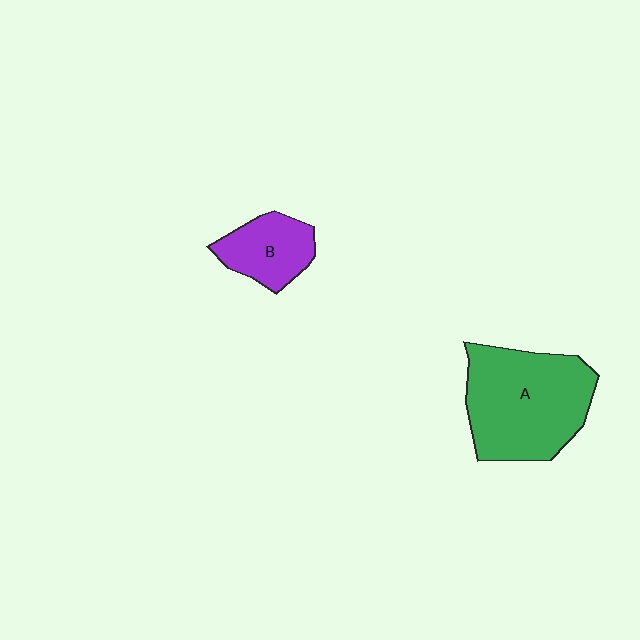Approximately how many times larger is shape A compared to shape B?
Approximately 2.3 times.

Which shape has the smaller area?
Shape B (purple).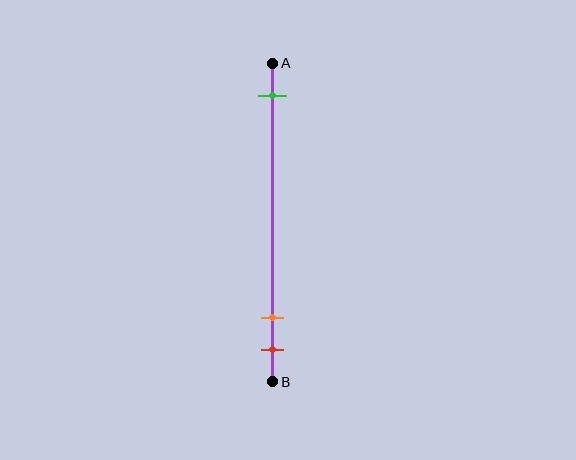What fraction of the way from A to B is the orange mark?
The orange mark is approximately 80% (0.8) of the way from A to B.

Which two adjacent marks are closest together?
The orange and red marks are the closest adjacent pair.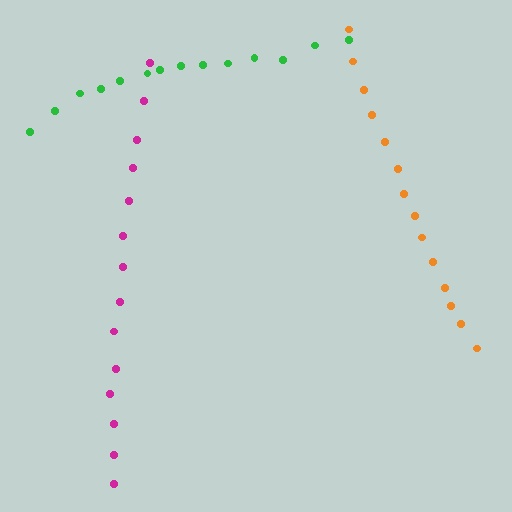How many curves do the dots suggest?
There are 3 distinct paths.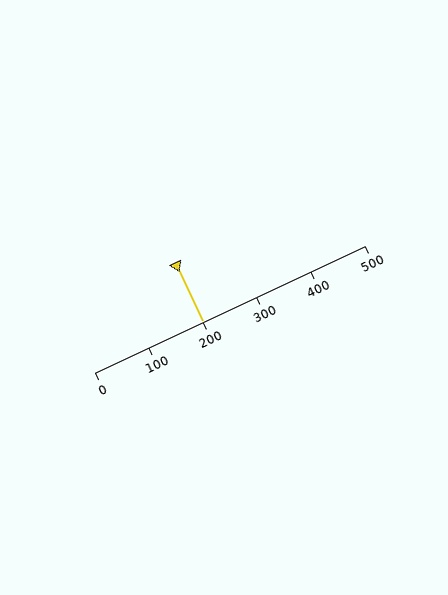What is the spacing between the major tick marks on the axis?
The major ticks are spaced 100 apart.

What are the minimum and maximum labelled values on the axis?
The axis runs from 0 to 500.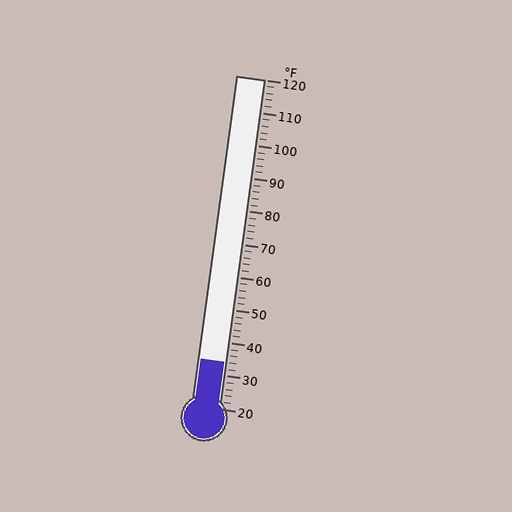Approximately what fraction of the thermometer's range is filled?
The thermometer is filled to approximately 15% of its range.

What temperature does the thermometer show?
The thermometer shows approximately 34°F.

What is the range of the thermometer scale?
The thermometer scale ranges from 20°F to 120°F.